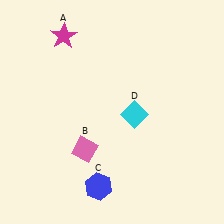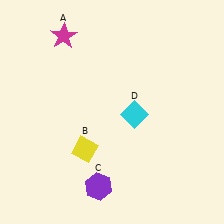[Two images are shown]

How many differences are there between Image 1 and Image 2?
There are 2 differences between the two images.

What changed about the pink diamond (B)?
In Image 1, B is pink. In Image 2, it changed to yellow.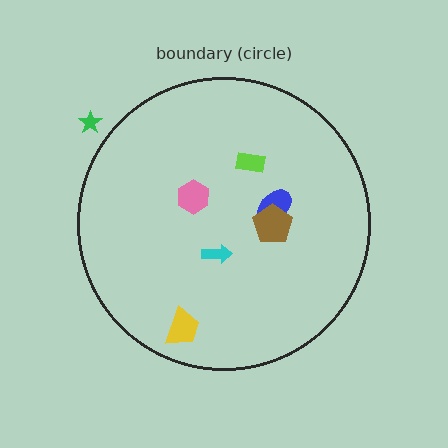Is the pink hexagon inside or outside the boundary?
Inside.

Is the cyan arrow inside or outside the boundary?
Inside.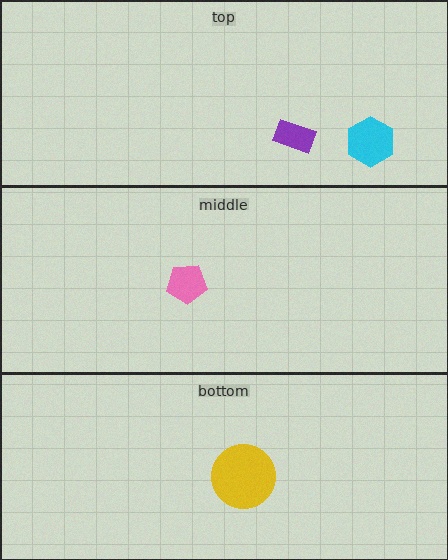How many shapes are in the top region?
2.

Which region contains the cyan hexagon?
The top region.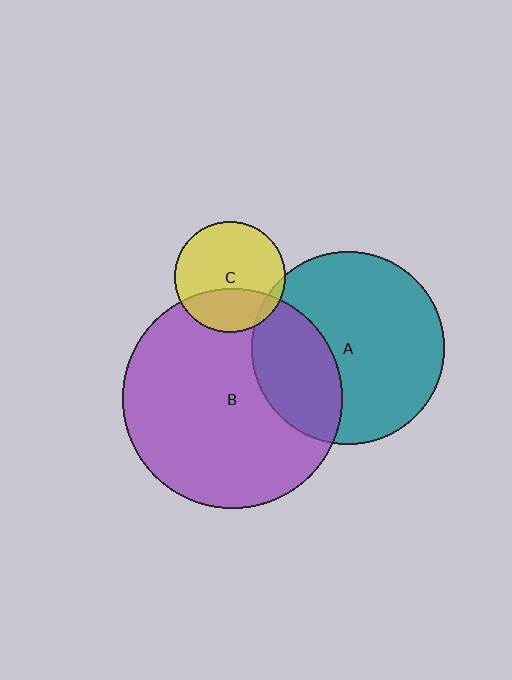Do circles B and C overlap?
Yes.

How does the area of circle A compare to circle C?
Approximately 3.0 times.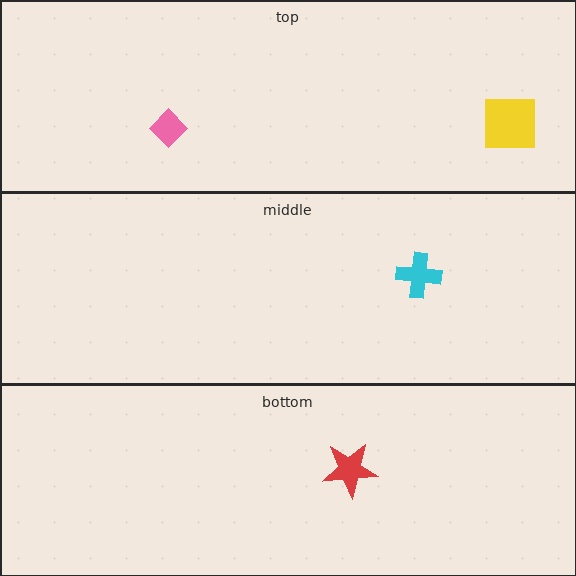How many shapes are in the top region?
2.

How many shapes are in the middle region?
1.